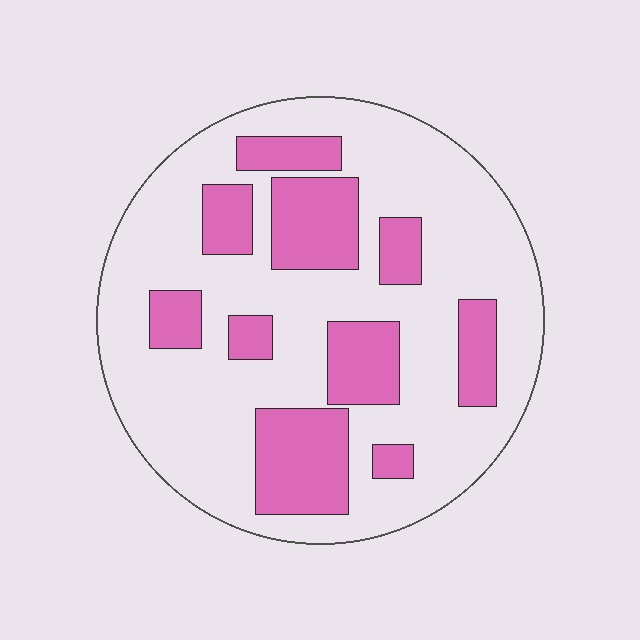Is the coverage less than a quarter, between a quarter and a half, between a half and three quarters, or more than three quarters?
Between a quarter and a half.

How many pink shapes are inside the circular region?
10.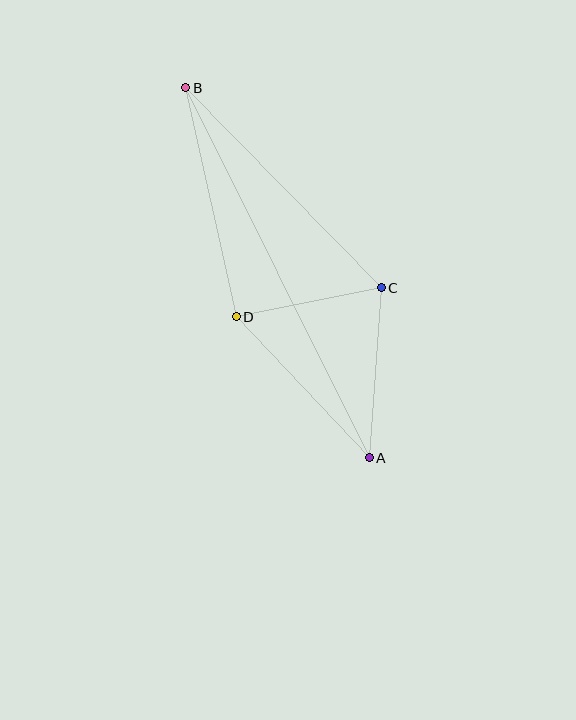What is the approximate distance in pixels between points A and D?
The distance between A and D is approximately 194 pixels.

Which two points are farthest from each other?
Points A and B are farthest from each other.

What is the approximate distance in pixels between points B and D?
The distance between B and D is approximately 235 pixels.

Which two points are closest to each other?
Points C and D are closest to each other.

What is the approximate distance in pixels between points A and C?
The distance between A and C is approximately 170 pixels.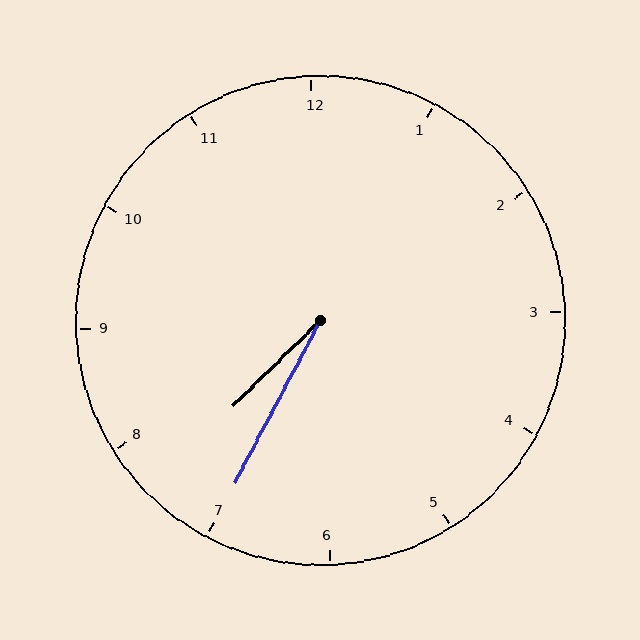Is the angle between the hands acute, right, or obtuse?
It is acute.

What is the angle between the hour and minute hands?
Approximately 18 degrees.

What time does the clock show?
7:35.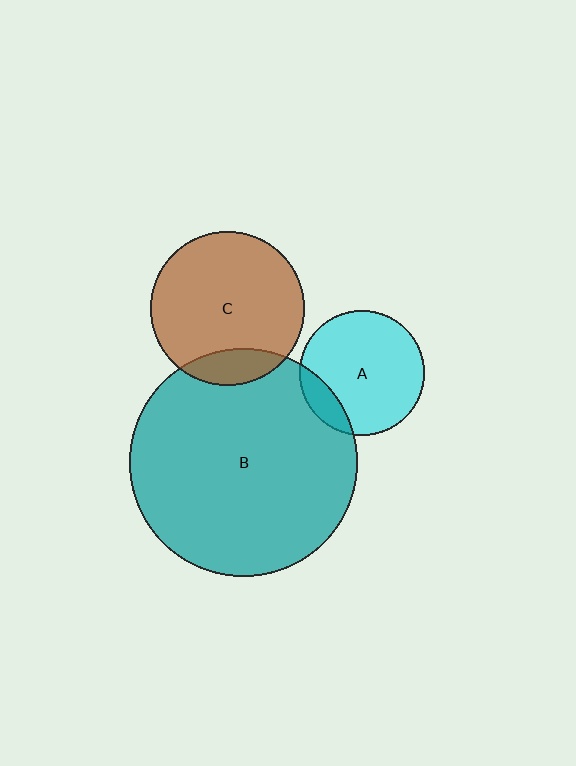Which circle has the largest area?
Circle B (teal).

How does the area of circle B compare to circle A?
Approximately 3.3 times.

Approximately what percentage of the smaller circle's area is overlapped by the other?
Approximately 15%.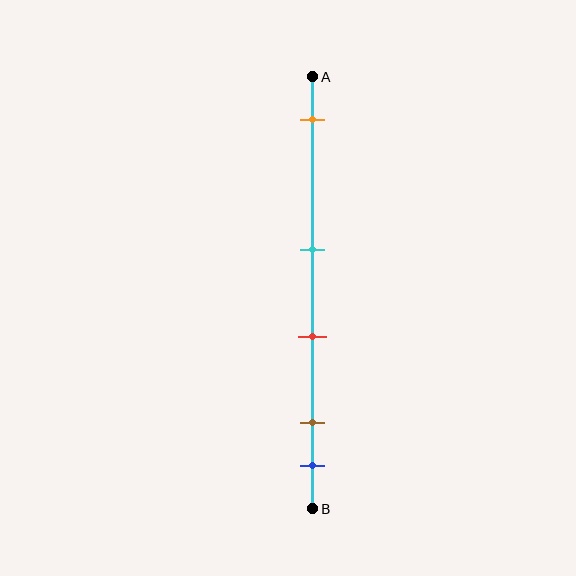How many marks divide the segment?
There are 5 marks dividing the segment.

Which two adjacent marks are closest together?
The brown and blue marks are the closest adjacent pair.